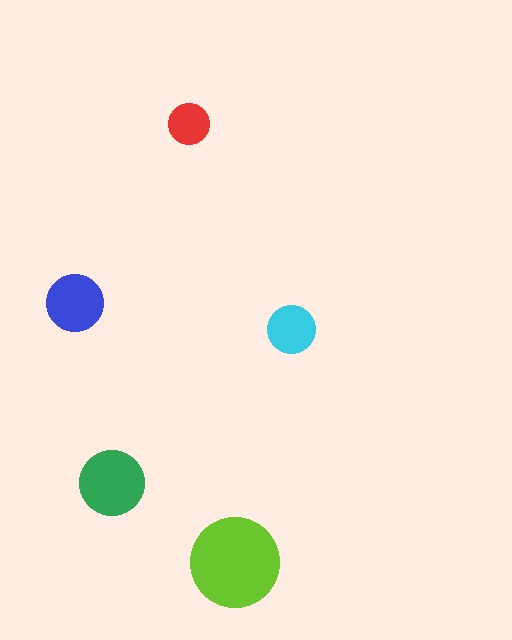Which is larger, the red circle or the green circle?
The green one.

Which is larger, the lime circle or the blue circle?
The lime one.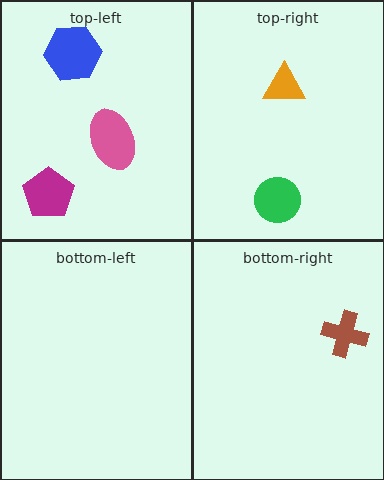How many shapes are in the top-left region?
3.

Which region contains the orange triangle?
The top-right region.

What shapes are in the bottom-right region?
The brown cross.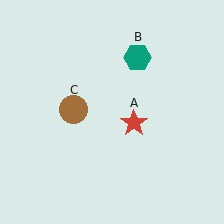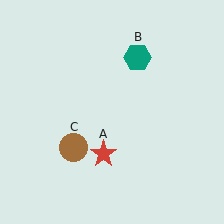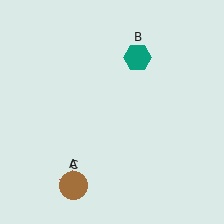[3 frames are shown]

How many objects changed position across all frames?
2 objects changed position: red star (object A), brown circle (object C).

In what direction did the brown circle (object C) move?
The brown circle (object C) moved down.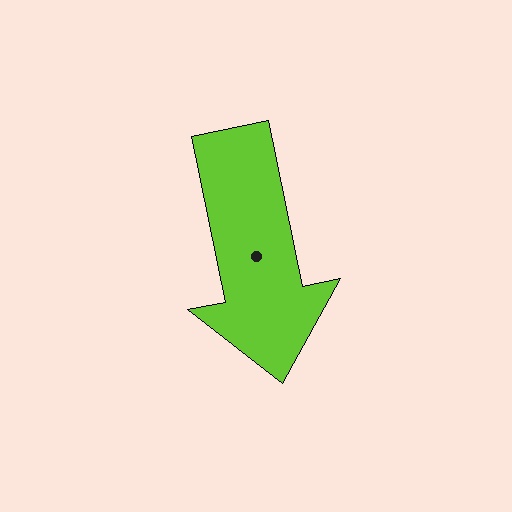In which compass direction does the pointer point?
South.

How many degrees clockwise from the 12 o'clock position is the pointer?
Approximately 168 degrees.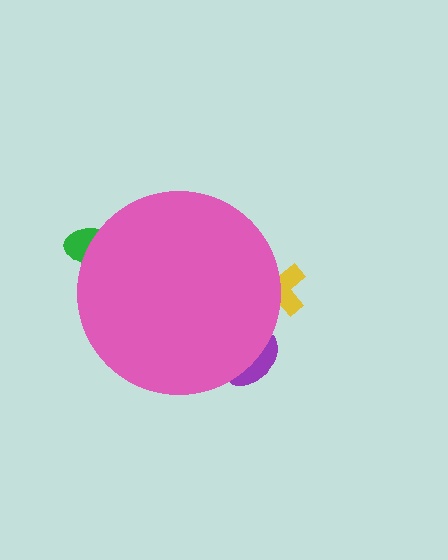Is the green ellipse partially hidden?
Yes, the green ellipse is partially hidden behind the pink circle.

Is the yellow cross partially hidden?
Yes, the yellow cross is partially hidden behind the pink circle.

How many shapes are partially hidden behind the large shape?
3 shapes are partially hidden.